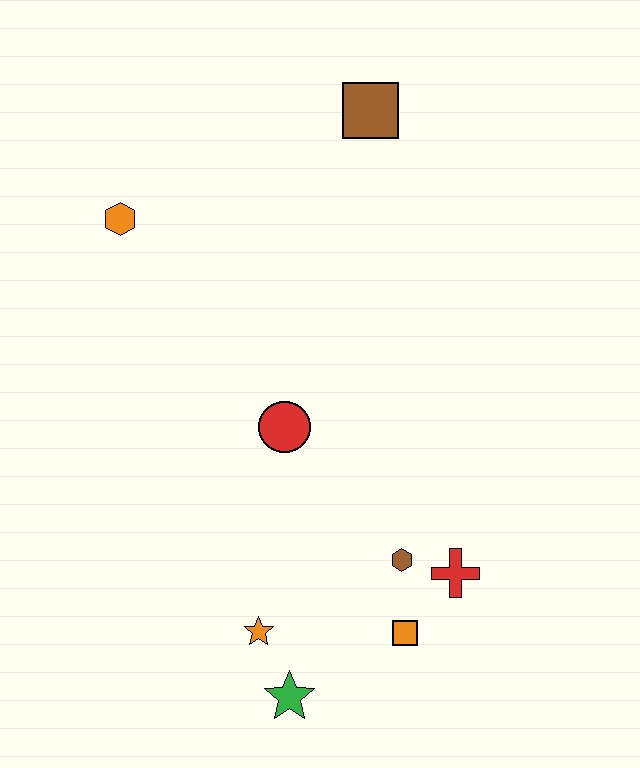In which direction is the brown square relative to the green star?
The brown square is above the green star.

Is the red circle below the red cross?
No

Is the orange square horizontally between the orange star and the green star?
No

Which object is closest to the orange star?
The green star is closest to the orange star.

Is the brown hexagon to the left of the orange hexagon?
No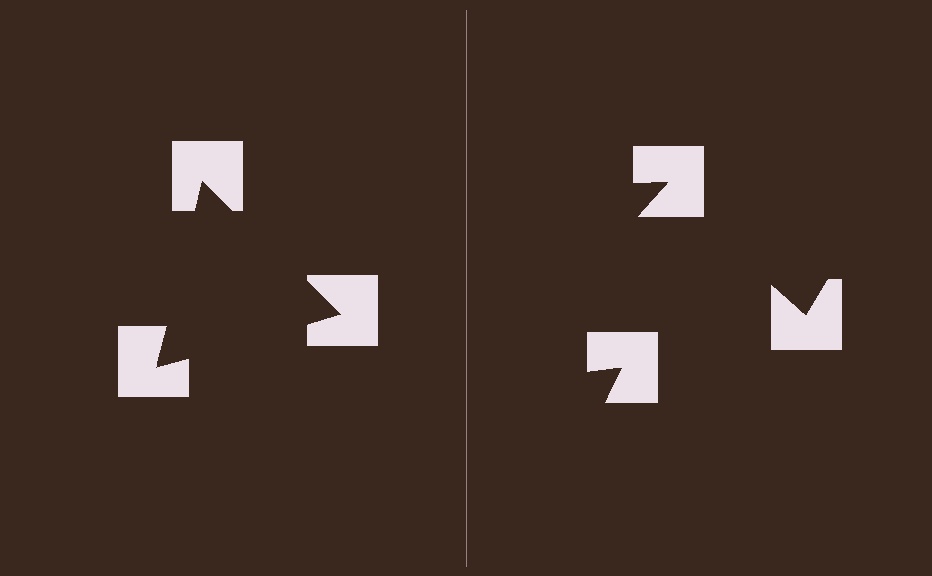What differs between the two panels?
The notched squares are positioned identically on both sides; only the wedge orientations differ. On the left they align to a triangle; on the right they are misaligned.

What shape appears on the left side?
An illusory triangle.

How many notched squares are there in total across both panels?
6 — 3 on each side.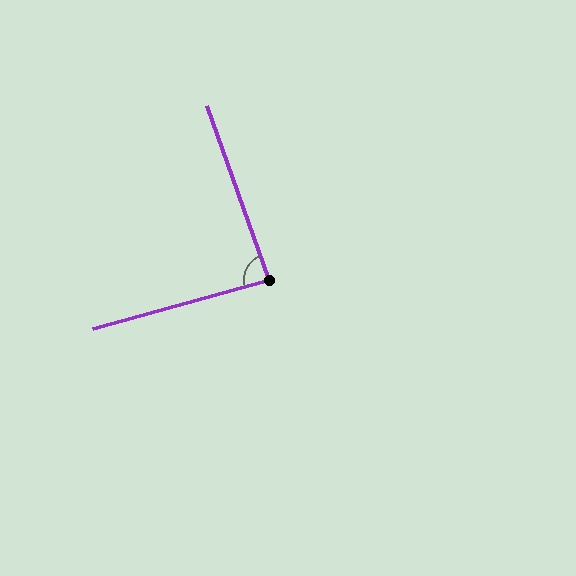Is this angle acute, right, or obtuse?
It is approximately a right angle.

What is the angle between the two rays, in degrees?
Approximately 86 degrees.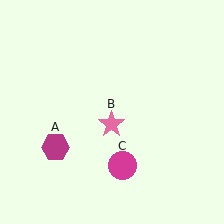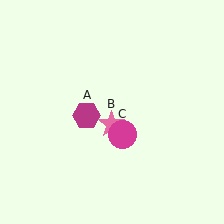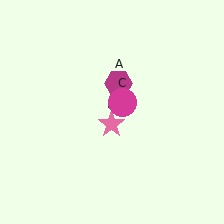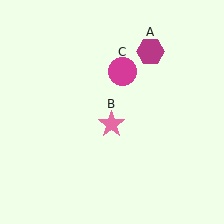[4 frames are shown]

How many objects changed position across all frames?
2 objects changed position: magenta hexagon (object A), magenta circle (object C).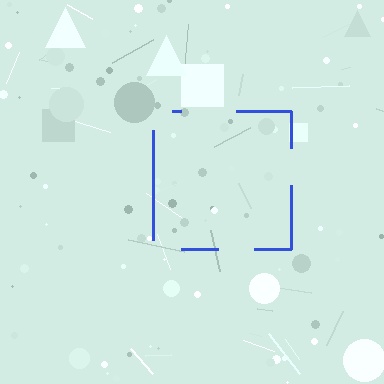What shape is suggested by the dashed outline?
The dashed outline suggests a square.